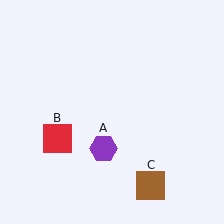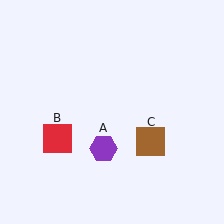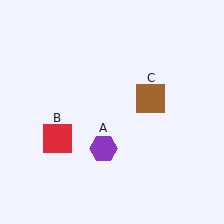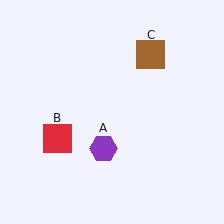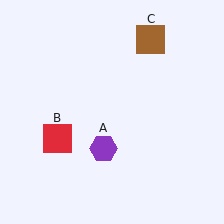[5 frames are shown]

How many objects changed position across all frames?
1 object changed position: brown square (object C).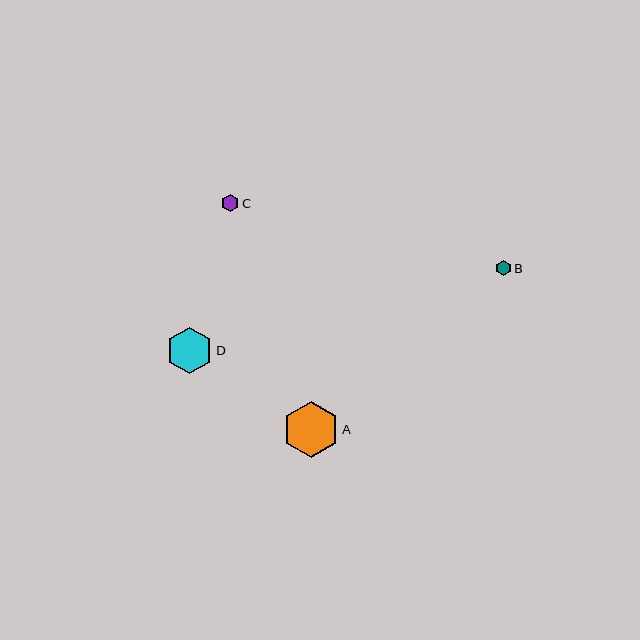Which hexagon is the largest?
Hexagon A is the largest with a size of approximately 56 pixels.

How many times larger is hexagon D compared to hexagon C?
Hexagon D is approximately 2.7 times the size of hexagon C.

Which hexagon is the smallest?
Hexagon B is the smallest with a size of approximately 15 pixels.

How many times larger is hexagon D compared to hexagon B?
Hexagon D is approximately 3.1 times the size of hexagon B.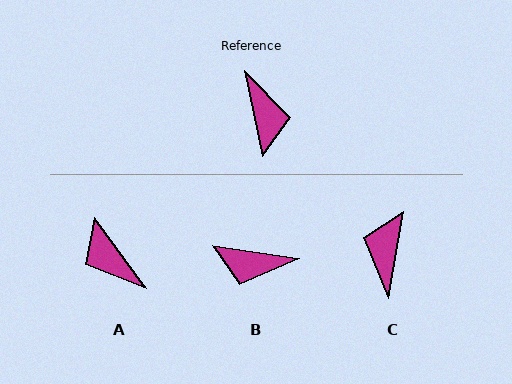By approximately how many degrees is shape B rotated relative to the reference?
Approximately 111 degrees clockwise.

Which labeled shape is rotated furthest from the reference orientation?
C, about 158 degrees away.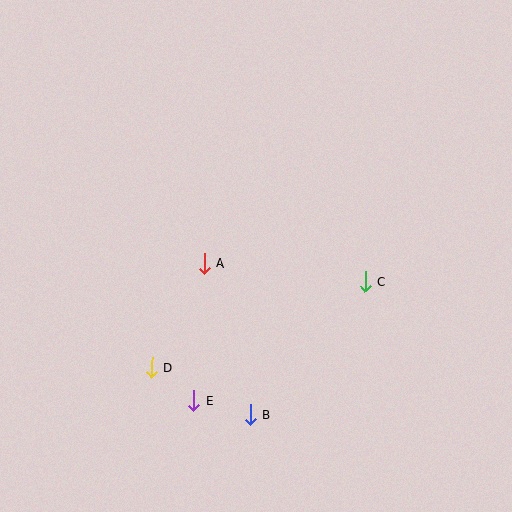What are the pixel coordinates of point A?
Point A is at (204, 263).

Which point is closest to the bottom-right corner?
Point C is closest to the bottom-right corner.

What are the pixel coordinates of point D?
Point D is at (152, 367).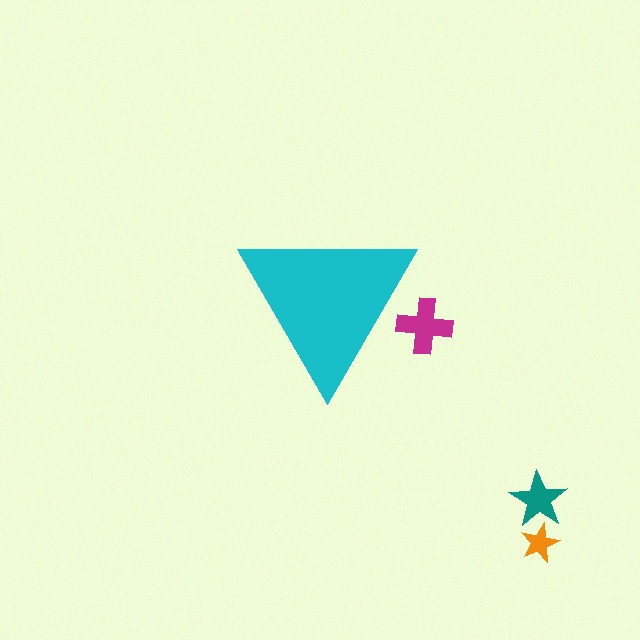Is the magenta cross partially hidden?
Yes, the magenta cross is partially hidden behind the cyan triangle.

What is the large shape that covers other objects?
A cyan triangle.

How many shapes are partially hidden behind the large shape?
1 shape is partially hidden.